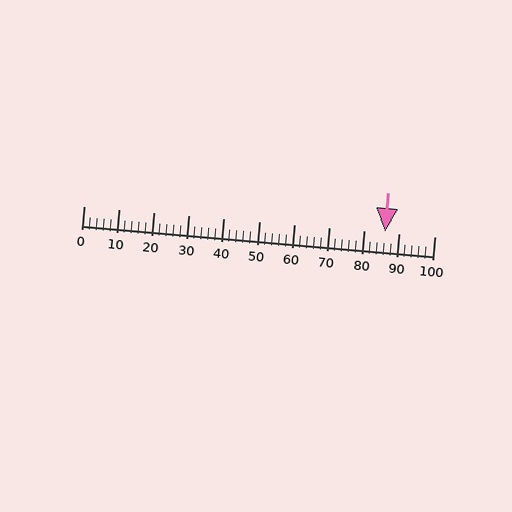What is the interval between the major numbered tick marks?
The major tick marks are spaced 10 units apart.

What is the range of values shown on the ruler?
The ruler shows values from 0 to 100.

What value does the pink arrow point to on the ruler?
The pink arrow points to approximately 86.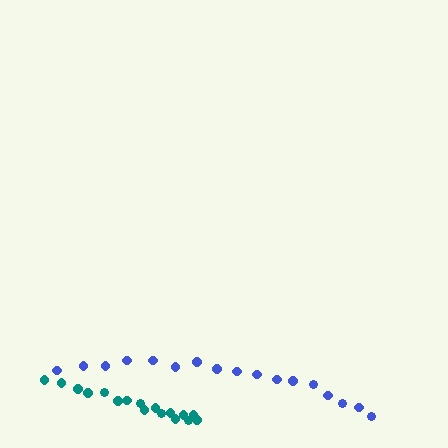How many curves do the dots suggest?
There are 2 distinct paths.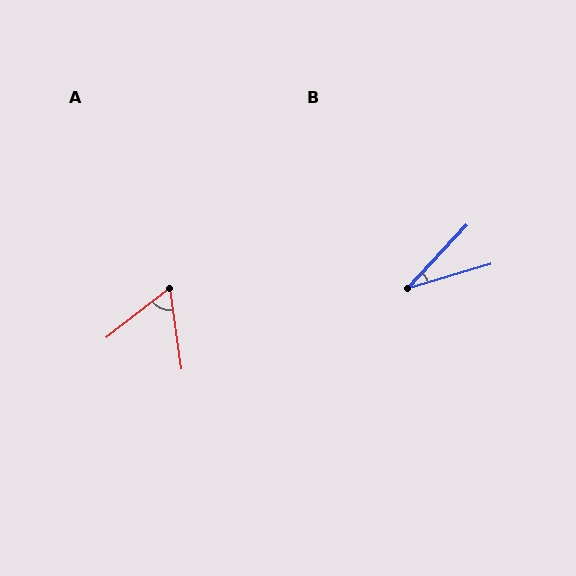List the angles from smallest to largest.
B (31°), A (60°).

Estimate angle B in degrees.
Approximately 31 degrees.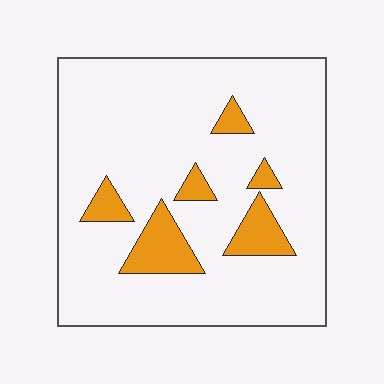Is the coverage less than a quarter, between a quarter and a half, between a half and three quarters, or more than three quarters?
Less than a quarter.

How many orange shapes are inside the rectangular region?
6.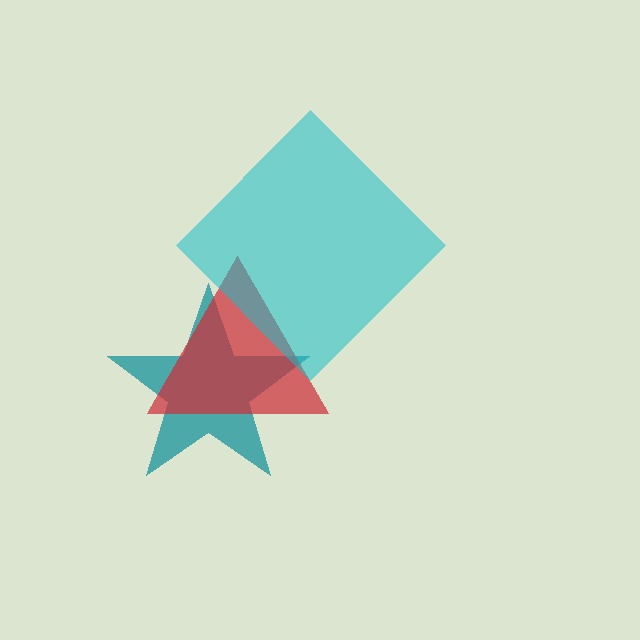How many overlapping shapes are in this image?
There are 3 overlapping shapes in the image.